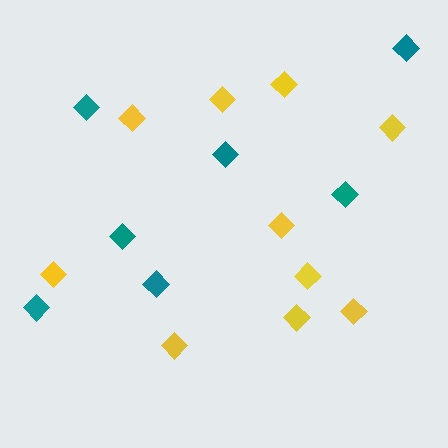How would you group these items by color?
There are 2 groups: one group of yellow diamonds (10) and one group of teal diamonds (7).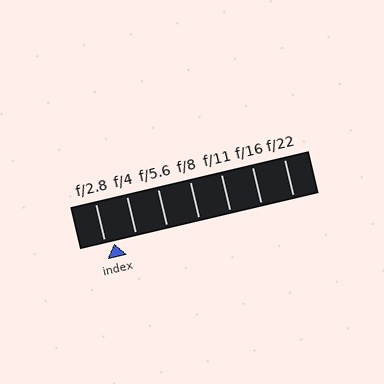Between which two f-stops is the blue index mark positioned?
The index mark is between f/2.8 and f/4.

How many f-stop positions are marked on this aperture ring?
There are 7 f-stop positions marked.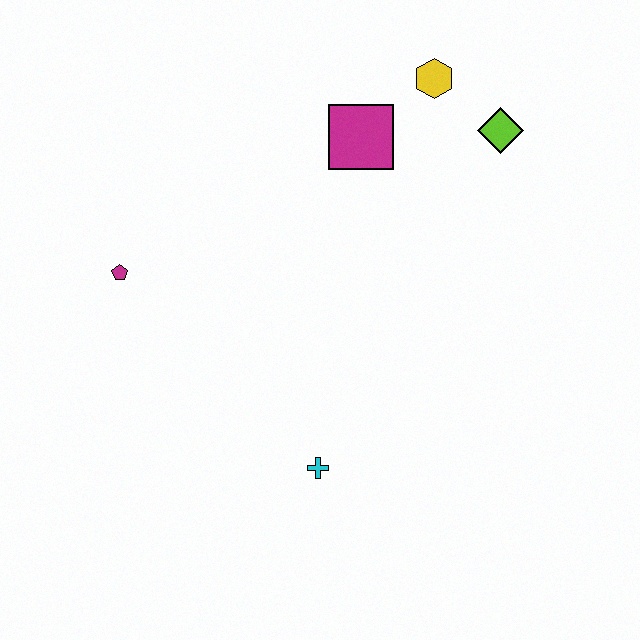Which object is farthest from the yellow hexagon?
The cyan cross is farthest from the yellow hexagon.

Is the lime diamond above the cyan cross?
Yes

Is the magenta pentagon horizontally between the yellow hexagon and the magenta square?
No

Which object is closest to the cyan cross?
The magenta pentagon is closest to the cyan cross.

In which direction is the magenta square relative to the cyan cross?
The magenta square is above the cyan cross.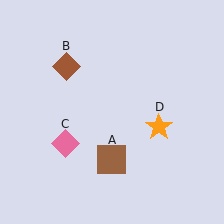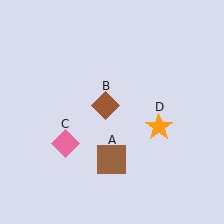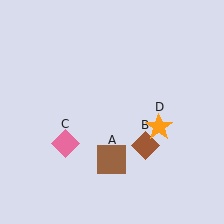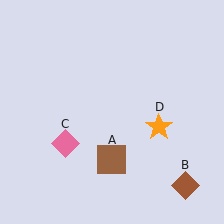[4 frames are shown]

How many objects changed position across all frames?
1 object changed position: brown diamond (object B).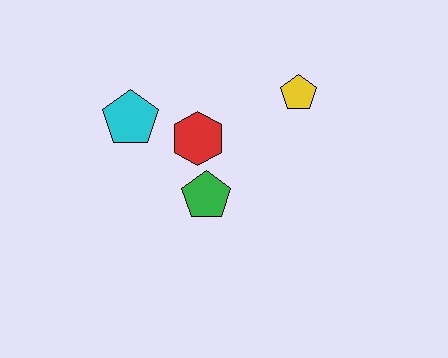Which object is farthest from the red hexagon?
The yellow pentagon is farthest from the red hexagon.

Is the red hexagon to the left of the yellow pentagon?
Yes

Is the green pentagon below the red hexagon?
Yes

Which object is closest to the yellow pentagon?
The red hexagon is closest to the yellow pentagon.